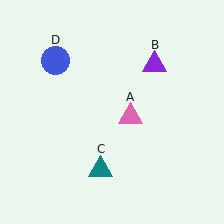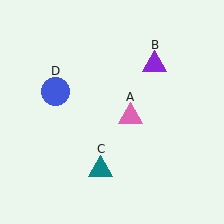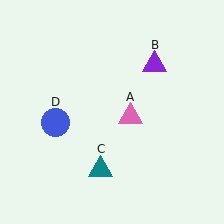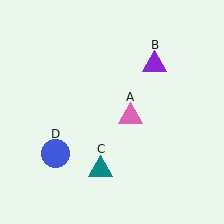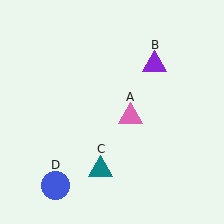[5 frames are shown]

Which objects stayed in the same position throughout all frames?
Pink triangle (object A) and purple triangle (object B) and teal triangle (object C) remained stationary.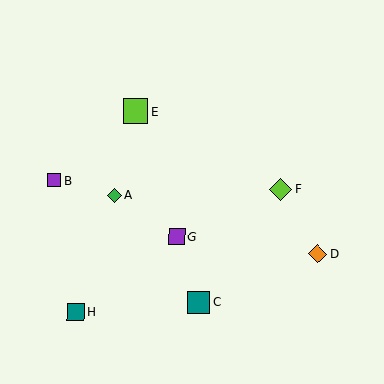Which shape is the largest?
The lime square (labeled E) is the largest.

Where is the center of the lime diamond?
The center of the lime diamond is at (281, 189).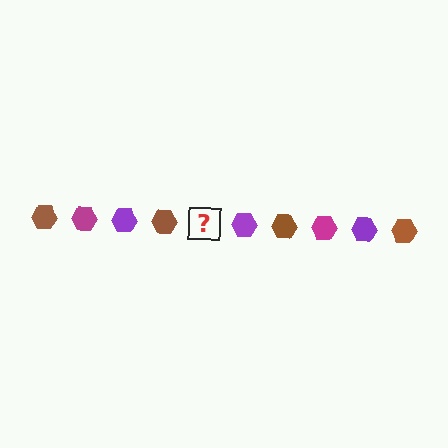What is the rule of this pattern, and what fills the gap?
The rule is that the pattern cycles through brown, magenta, purple hexagons. The gap should be filled with a magenta hexagon.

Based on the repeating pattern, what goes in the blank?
The blank should be a magenta hexagon.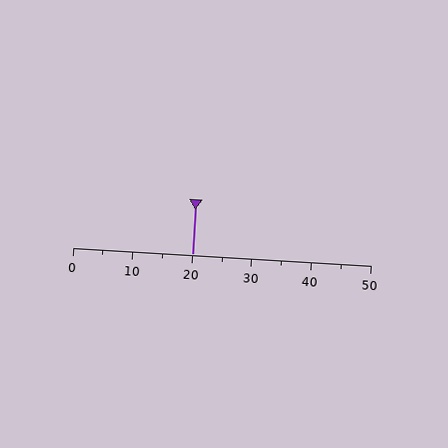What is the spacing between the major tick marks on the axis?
The major ticks are spaced 10 apart.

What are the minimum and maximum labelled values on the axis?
The axis runs from 0 to 50.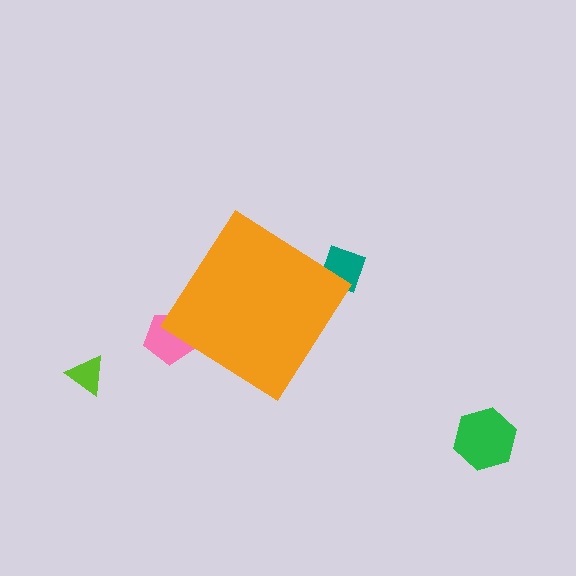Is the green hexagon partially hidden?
No, the green hexagon is fully visible.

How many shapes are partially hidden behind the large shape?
2 shapes are partially hidden.